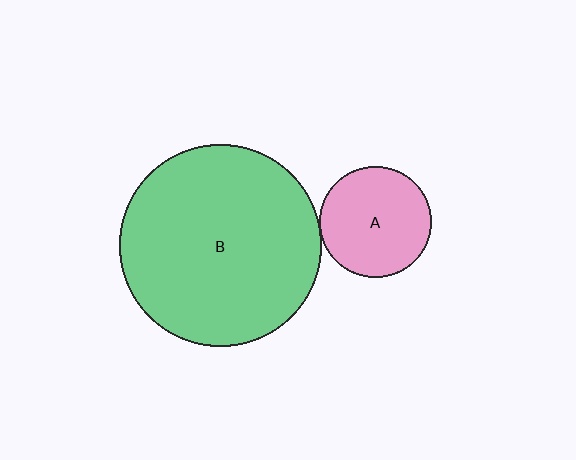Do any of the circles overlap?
No, none of the circles overlap.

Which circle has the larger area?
Circle B (green).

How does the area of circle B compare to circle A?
Approximately 3.3 times.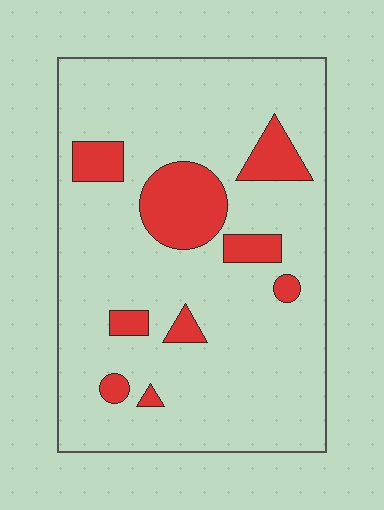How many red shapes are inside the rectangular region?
9.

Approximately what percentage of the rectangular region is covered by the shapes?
Approximately 15%.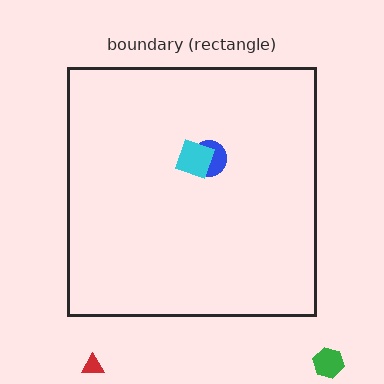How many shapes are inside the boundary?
2 inside, 2 outside.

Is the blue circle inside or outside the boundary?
Inside.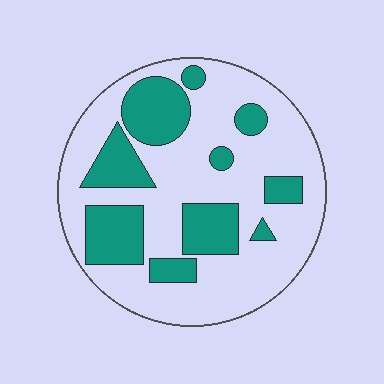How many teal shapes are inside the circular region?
10.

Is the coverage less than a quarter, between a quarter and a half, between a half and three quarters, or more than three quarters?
Between a quarter and a half.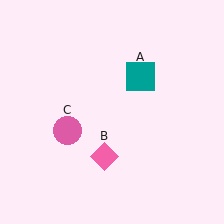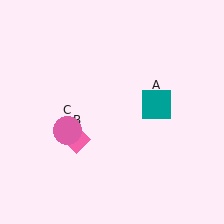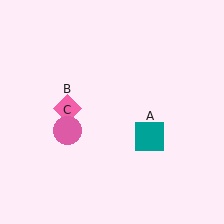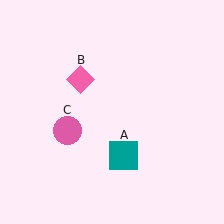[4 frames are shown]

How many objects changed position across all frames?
2 objects changed position: teal square (object A), pink diamond (object B).